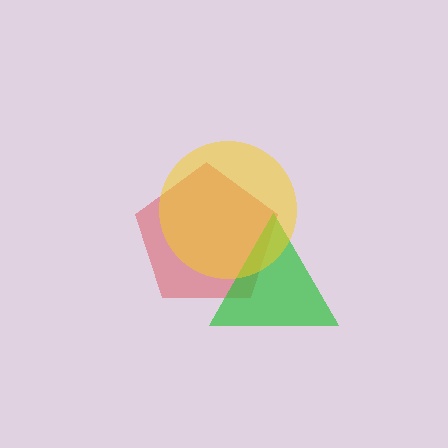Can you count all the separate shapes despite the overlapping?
Yes, there are 3 separate shapes.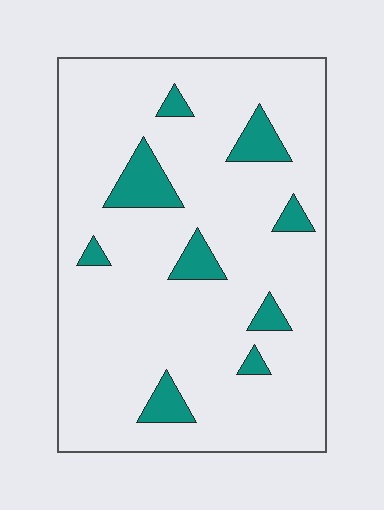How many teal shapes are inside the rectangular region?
9.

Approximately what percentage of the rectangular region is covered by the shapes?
Approximately 10%.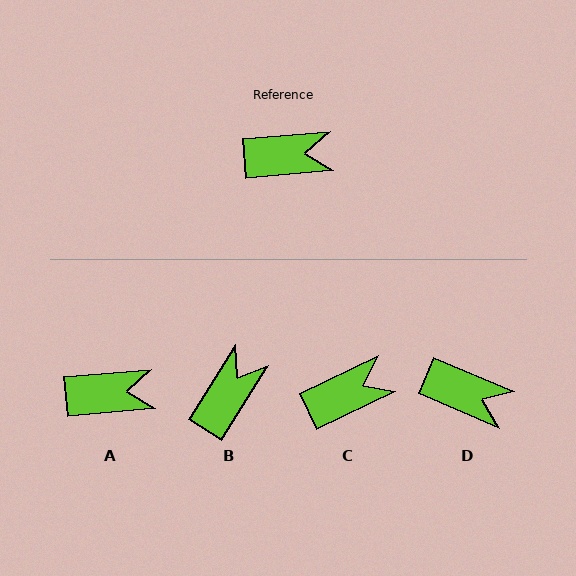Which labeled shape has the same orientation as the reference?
A.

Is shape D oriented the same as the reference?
No, it is off by about 28 degrees.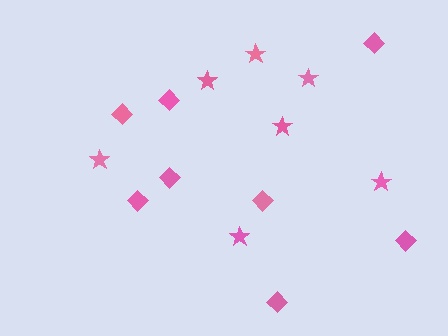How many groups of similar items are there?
There are 2 groups: one group of stars (7) and one group of diamonds (8).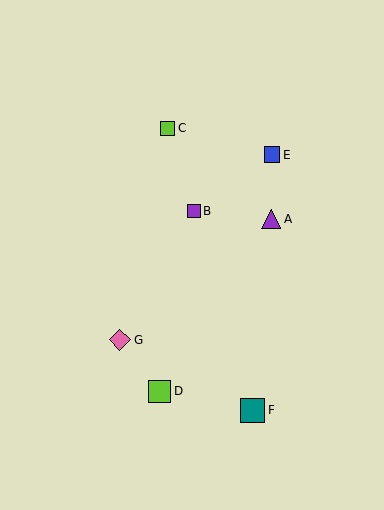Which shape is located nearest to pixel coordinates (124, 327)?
The pink diamond (labeled G) at (120, 340) is nearest to that location.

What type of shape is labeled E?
Shape E is a blue square.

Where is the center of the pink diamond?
The center of the pink diamond is at (120, 340).